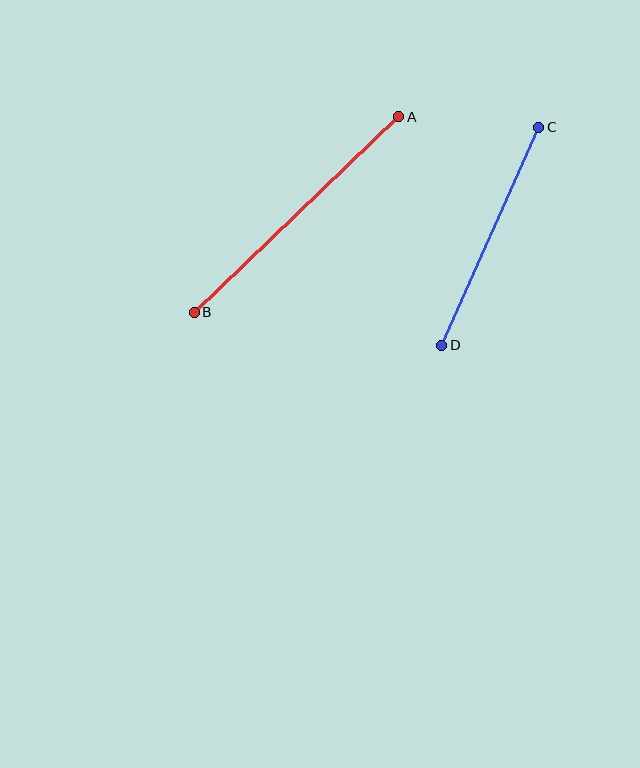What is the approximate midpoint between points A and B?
The midpoint is at approximately (296, 215) pixels.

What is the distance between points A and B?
The distance is approximately 283 pixels.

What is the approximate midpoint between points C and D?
The midpoint is at approximately (490, 236) pixels.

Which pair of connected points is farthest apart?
Points A and B are farthest apart.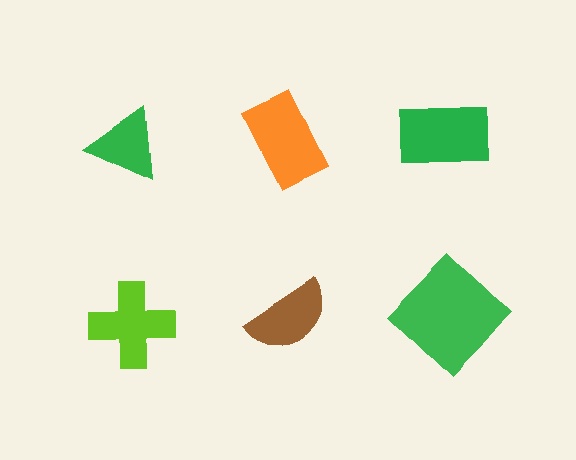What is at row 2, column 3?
A green diamond.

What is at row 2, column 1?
A lime cross.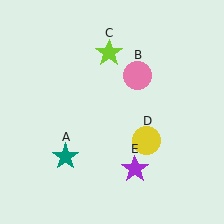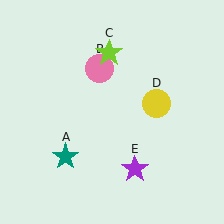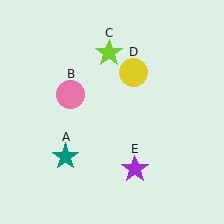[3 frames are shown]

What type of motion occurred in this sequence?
The pink circle (object B), yellow circle (object D) rotated counterclockwise around the center of the scene.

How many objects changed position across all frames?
2 objects changed position: pink circle (object B), yellow circle (object D).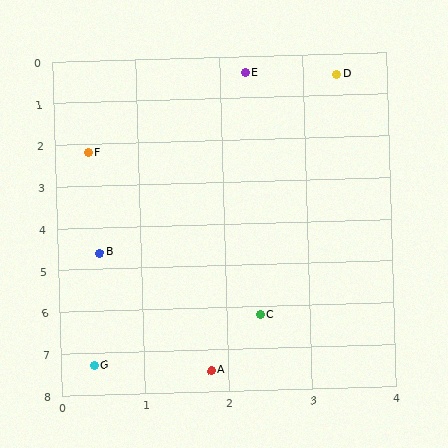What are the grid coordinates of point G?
Point G is at approximately (0.4, 7.3).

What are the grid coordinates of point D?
Point D is at approximately (3.4, 0.5).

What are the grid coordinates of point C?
Point C is at approximately (2.4, 6.2).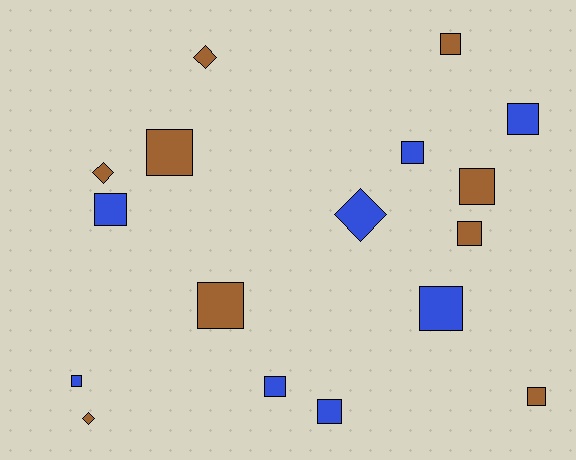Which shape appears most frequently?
Square, with 13 objects.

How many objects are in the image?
There are 17 objects.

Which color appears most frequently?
Brown, with 9 objects.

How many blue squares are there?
There are 7 blue squares.